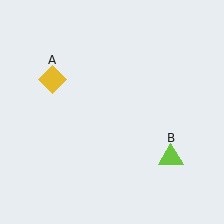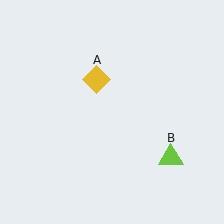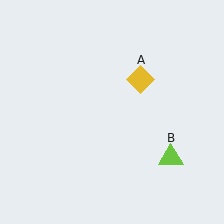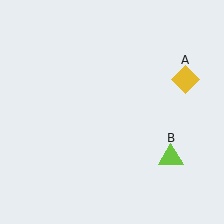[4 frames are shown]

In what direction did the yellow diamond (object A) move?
The yellow diamond (object A) moved right.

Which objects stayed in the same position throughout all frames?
Lime triangle (object B) remained stationary.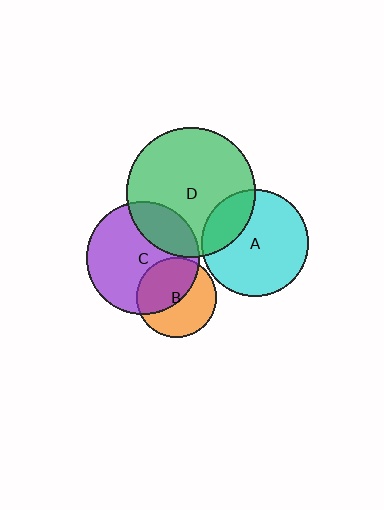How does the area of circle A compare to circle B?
Approximately 1.8 times.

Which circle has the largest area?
Circle D (green).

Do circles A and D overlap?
Yes.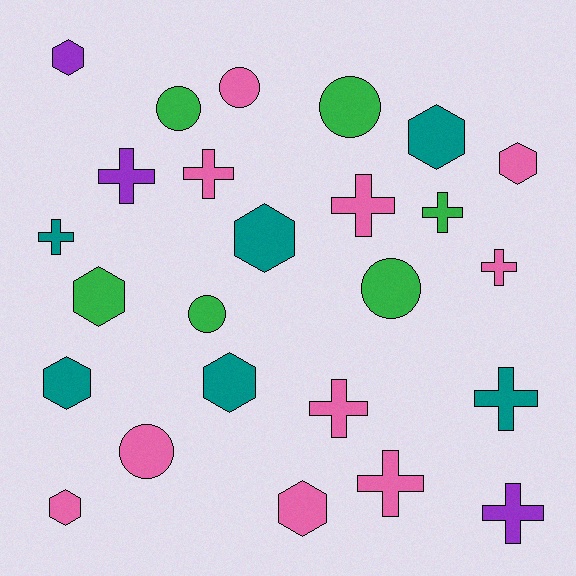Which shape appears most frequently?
Cross, with 10 objects.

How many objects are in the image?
There are 25 objects.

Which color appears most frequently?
Pink, with 10 objects.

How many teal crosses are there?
There are 2 teal crosses.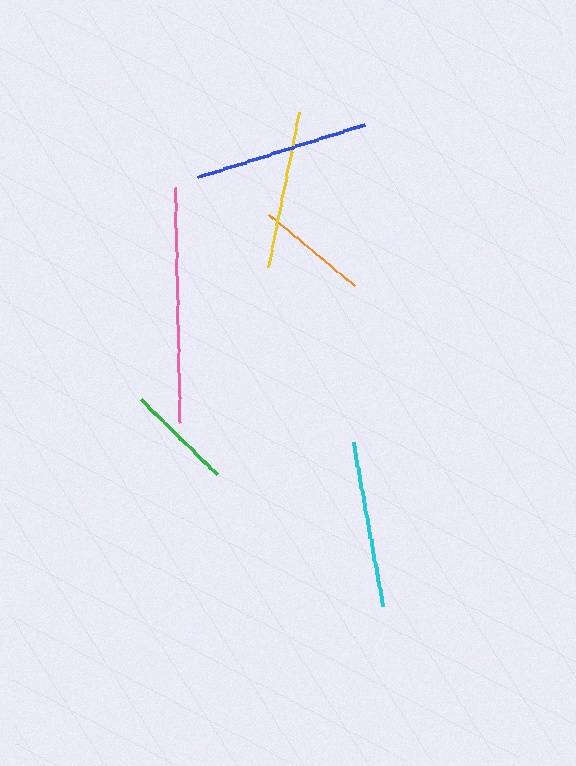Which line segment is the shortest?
The green line is the shortest at approximately 107 pixels.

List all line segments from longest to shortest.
From longest to shortest: pink, blue, cyan, yellow, orange, green.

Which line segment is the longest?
The pink line is the longest at approximately 235 pixels.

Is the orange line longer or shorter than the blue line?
The blue line is longer than the orange line.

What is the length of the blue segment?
The blue segment is approximately 176 pixels long.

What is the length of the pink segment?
The pink segment is approximately 235 pixels long.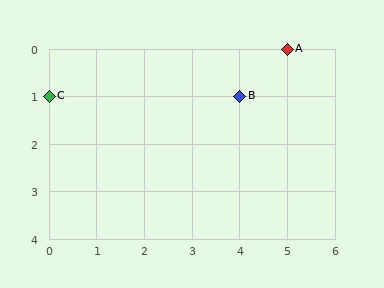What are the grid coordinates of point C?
Point C is at grid coordinates (0, 1).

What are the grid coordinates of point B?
Point B is at grid coordinates (4, 1).